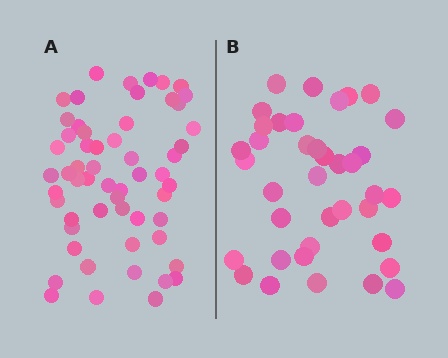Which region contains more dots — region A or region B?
Region A (the left region) has more dots.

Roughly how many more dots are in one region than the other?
Region A has approximately 20 more dots than region B.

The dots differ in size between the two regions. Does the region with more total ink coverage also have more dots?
No. Region B has more total ink coverage because its dots are larger, but region A actually contains more individual dots. Total area can be misleading — the number of items is what matters here.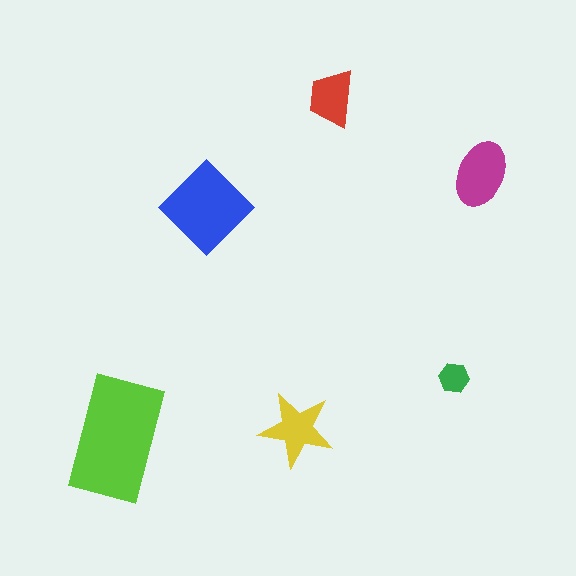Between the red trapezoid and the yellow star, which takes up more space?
The yellow star.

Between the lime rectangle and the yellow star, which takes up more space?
The lime rectangle.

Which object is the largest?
The lime rectangle.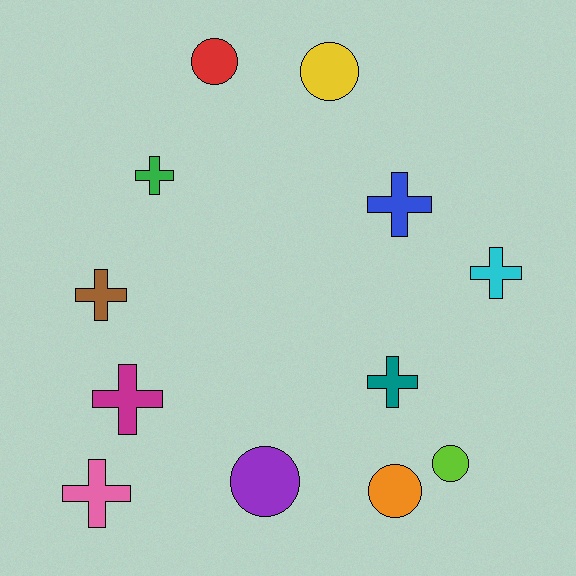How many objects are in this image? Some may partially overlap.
There are 12 objects.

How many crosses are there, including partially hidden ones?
There are 7 crosses.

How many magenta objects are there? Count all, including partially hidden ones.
There is 1 magenta object.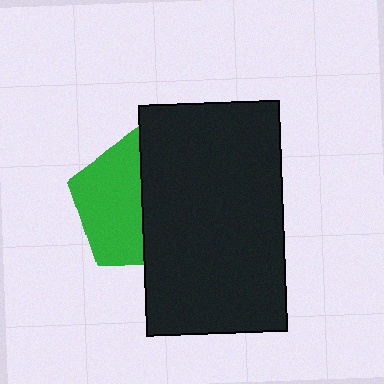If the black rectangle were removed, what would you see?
You would see the complete green pentagon.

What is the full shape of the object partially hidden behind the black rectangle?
The partially hidden object is a green pentagon.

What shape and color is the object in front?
The object in front is a black rectangle.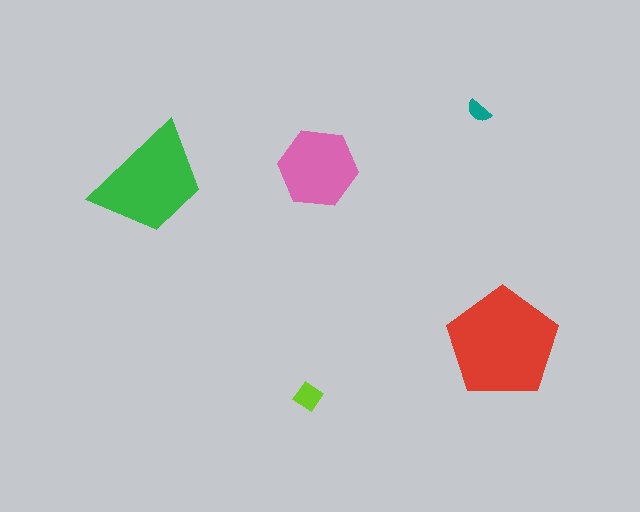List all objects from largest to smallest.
The red pentagon, the green trapezoid, the pink hexagon, the lime diamond, the teal semicircle.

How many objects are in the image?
There are 5 objects in the image.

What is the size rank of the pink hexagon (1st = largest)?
3rd.